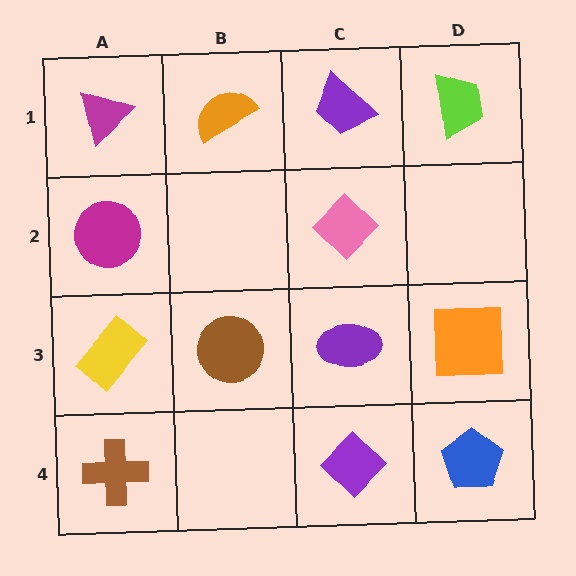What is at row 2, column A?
A magenta circle.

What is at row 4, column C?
A purple diamond.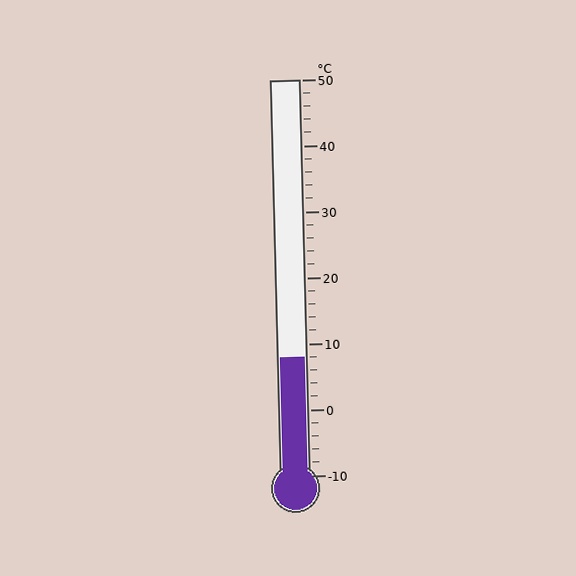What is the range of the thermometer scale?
The thermometer scale ranges from -10°C to 50°C.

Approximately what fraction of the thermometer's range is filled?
The thermometer is filled to approximately 30% of its range.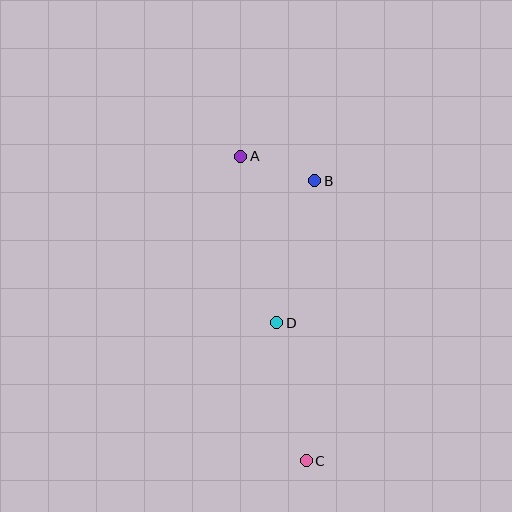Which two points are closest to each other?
Points A and B are closest to each other.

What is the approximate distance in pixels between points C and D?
The distance between C and D is approximately 141 pixels.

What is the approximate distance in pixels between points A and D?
The distance between A and D is approximately 171 pixels.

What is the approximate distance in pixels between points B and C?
The distance between B and C is approximately 280 pixels.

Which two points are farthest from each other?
Points A and C are farthest from each other.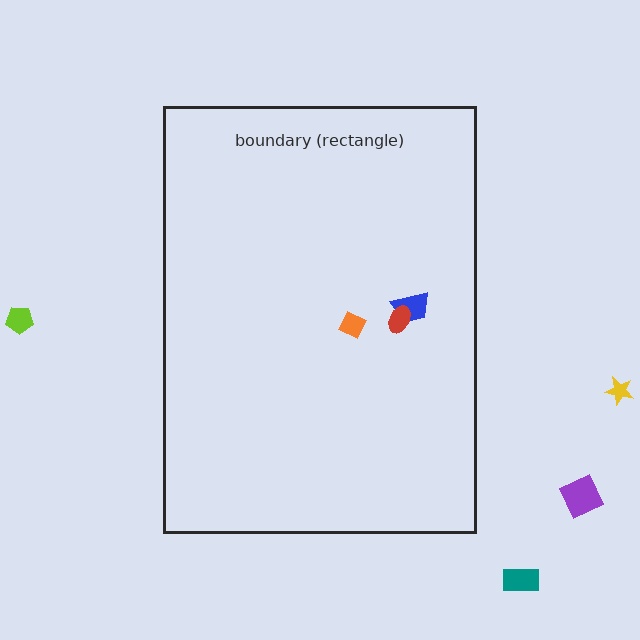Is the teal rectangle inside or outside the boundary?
Outside.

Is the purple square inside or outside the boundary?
Outside.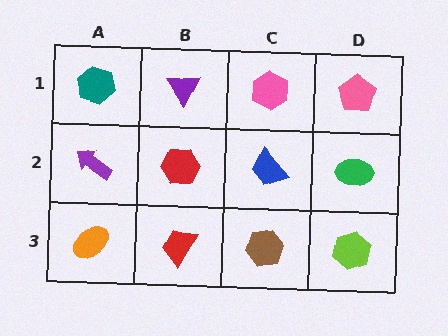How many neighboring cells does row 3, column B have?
3.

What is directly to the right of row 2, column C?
A green ellipse.